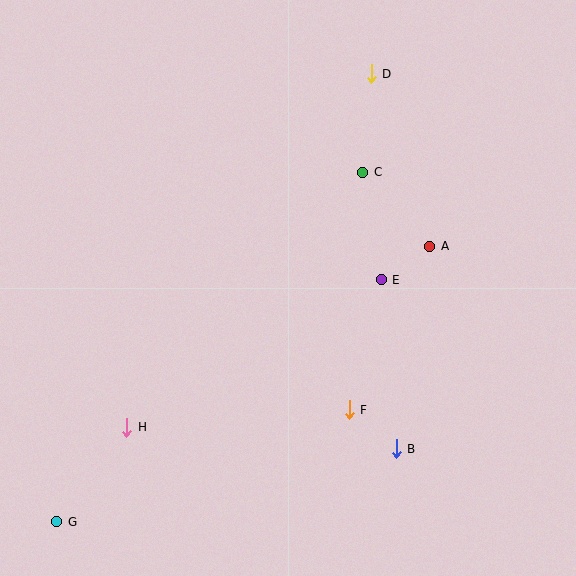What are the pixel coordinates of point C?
Point C is at (363, 172).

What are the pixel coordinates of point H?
Point H is at (127, 427).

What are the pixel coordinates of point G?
Point G is at (57, 522).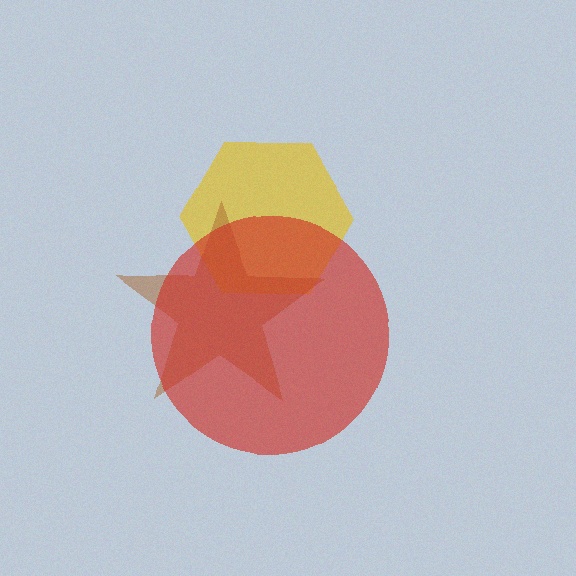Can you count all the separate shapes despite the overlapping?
Yes, there are 3 separate shapes.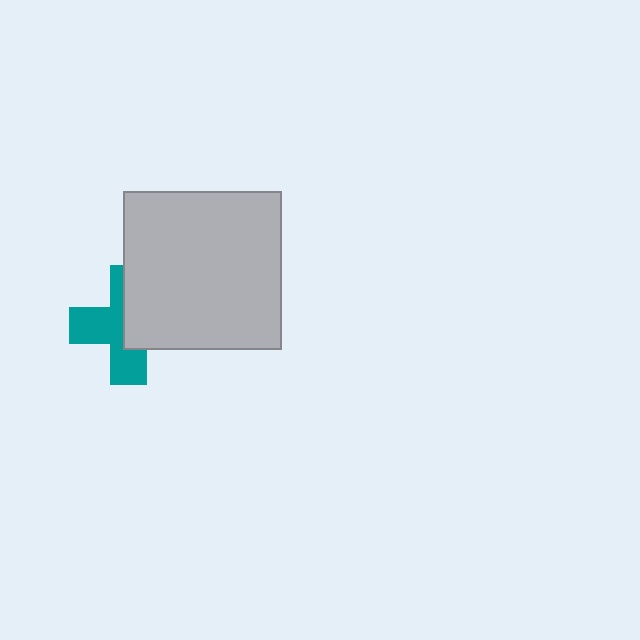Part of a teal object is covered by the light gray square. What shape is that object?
It is a cross.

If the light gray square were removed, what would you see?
You would see the complete teal cross.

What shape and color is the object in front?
The object in front is a light gray square.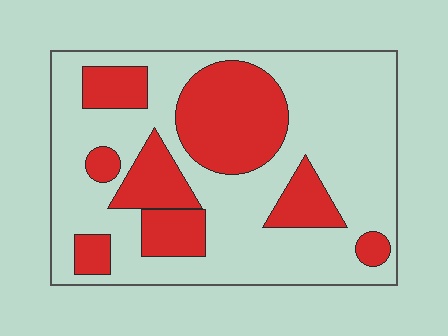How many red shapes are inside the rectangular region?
8.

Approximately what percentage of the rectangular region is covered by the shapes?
Approximately 35%.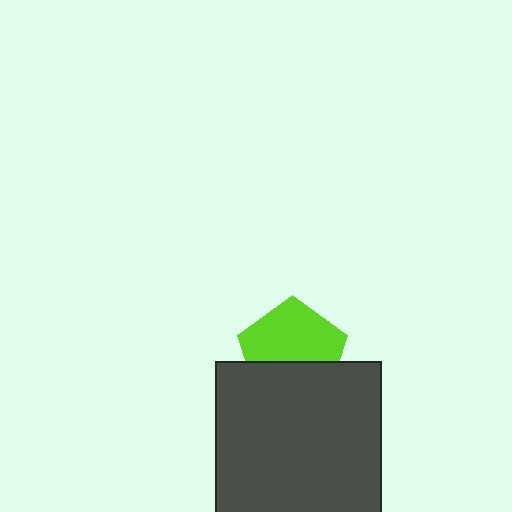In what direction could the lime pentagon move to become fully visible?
The lime pentagon could move up. That would shift it out from behind the dark gray square entirely.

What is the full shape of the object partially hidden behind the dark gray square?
The partially hidden object is a lime pentagon.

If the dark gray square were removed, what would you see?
You would see the complete lime pentagon.